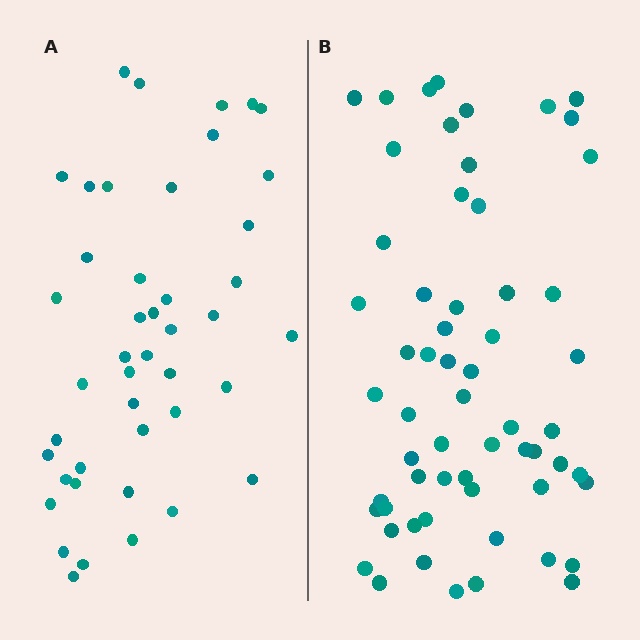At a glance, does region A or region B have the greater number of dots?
Region B (the right region) has more dots.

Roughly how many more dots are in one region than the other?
Region B has approximately 15 more dots than region A.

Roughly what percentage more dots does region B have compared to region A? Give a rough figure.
About 35% more.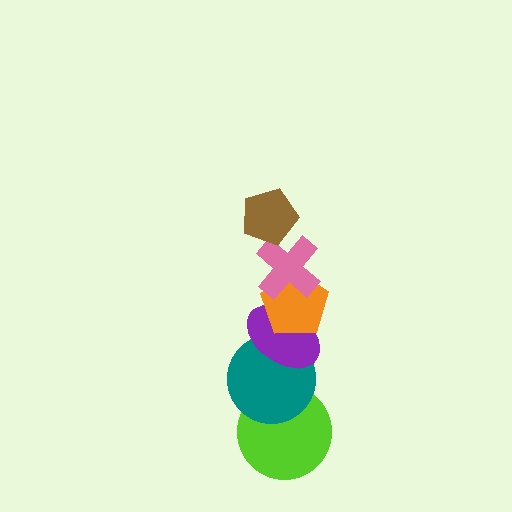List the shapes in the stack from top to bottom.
From top to bottom: the brown pentagon, the pink cross, the orange pentagon, the purple ellipse, the teal circle, the lime circle.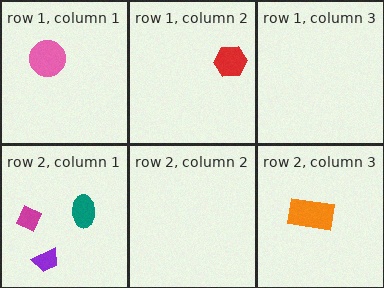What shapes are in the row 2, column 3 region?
The orange rectangle.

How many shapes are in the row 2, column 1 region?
3.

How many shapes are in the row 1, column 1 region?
1.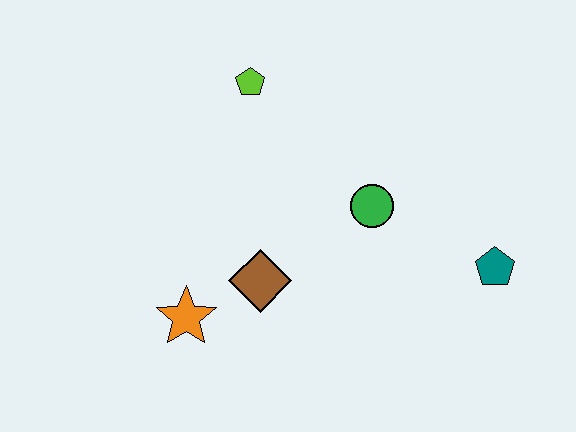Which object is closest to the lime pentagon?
The green circle is closest to the lime pentagon.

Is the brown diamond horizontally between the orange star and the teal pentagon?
Yes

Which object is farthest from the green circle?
The orange star is farthest from the green circle.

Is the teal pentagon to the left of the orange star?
No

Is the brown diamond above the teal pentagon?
No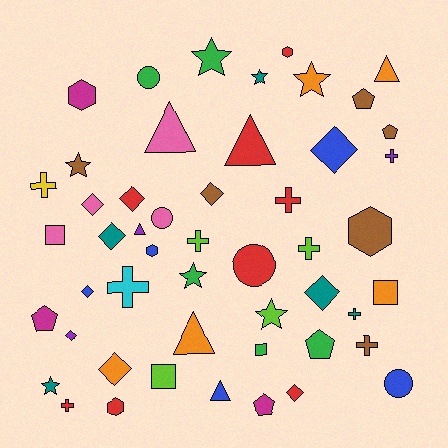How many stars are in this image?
There are 7 stars.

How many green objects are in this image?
There are 5 green objects.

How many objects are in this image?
There are 50 objects.